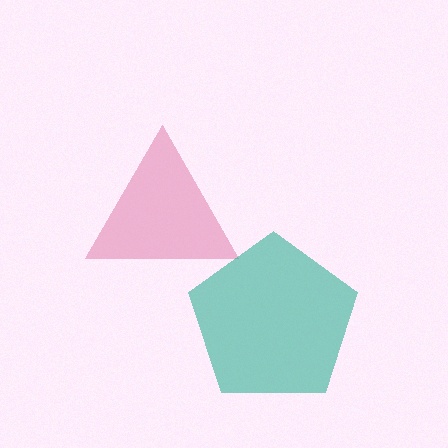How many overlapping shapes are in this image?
There are 2 overlapping shapes in the image.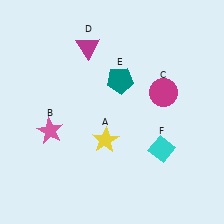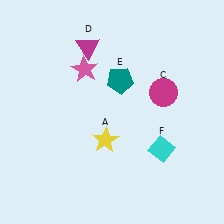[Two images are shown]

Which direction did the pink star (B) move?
The pink star (B) moved up.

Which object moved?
The pink star (B) moved up.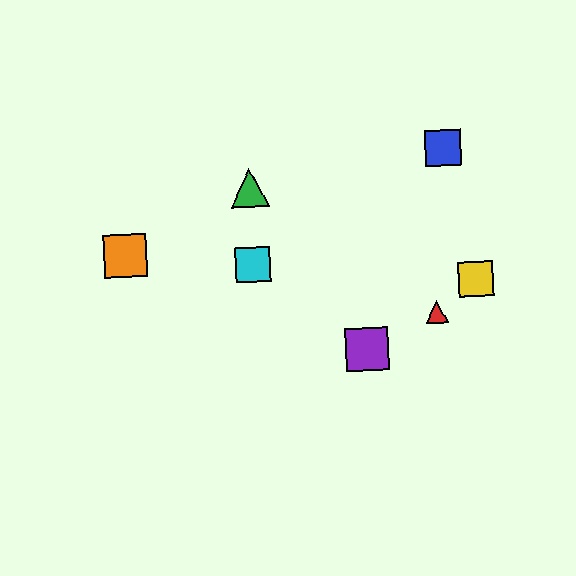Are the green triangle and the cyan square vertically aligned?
Yes, both are at x≈250.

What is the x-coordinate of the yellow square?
The yellow square is at x≈476.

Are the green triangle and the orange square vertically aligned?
No, the green triangle is at x≈250 and the orange square is at x≈125.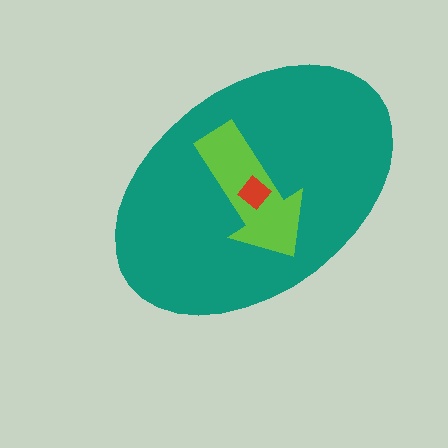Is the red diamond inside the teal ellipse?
Yes.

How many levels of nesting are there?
3.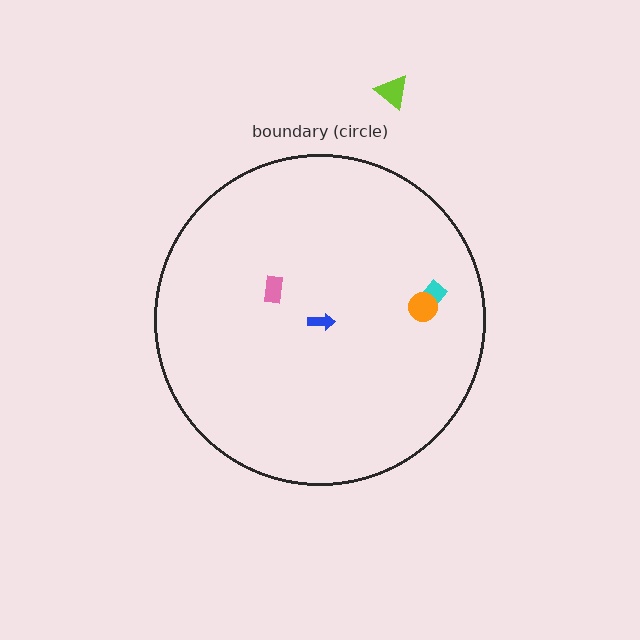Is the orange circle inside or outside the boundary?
Inside.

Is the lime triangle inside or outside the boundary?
Outside.